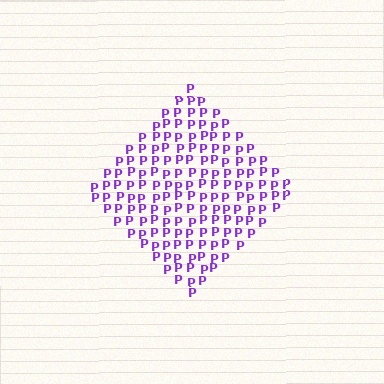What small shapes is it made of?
It is made of small letter P's.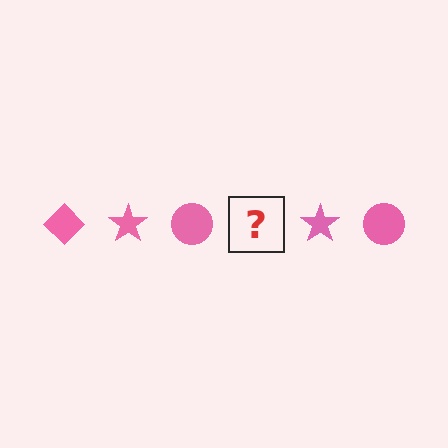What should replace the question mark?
The question mark should be replaced with a pink diamond.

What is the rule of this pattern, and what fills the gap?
The rule is that the pattern cycles through diamond, star, circle shapes in pink. The gap should be filled with a pink diamond.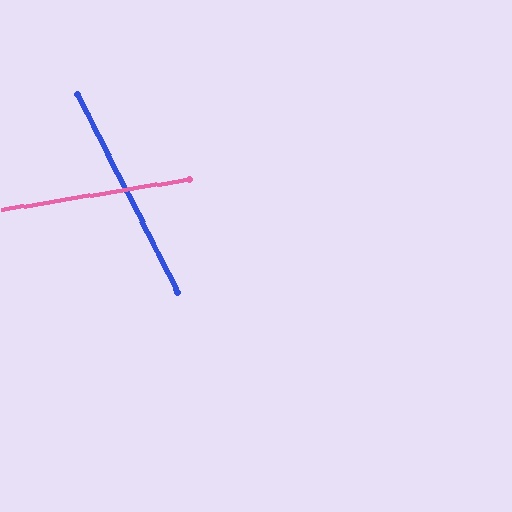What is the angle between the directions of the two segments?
Approximately 72 degrees.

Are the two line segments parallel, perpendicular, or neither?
Neither parallel nor perpendicular — they differ by about 72°.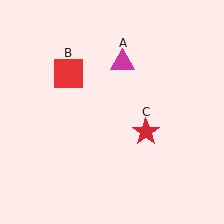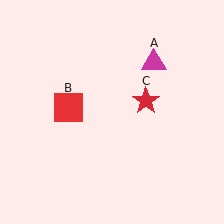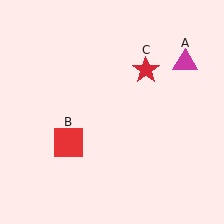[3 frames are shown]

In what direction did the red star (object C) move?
The red star (object C) moved up.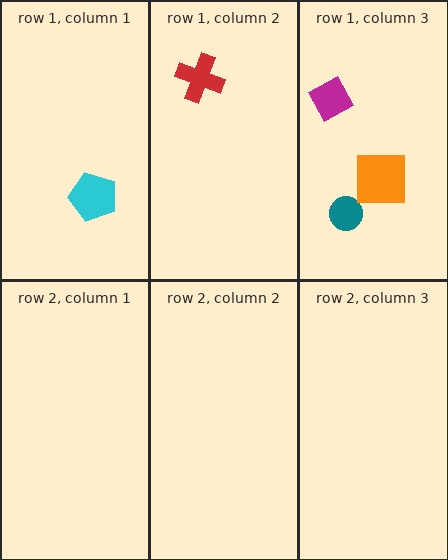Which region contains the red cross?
The row 1, column 2 region.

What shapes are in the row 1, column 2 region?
The red cross.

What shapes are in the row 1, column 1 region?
The cyan pentagon.